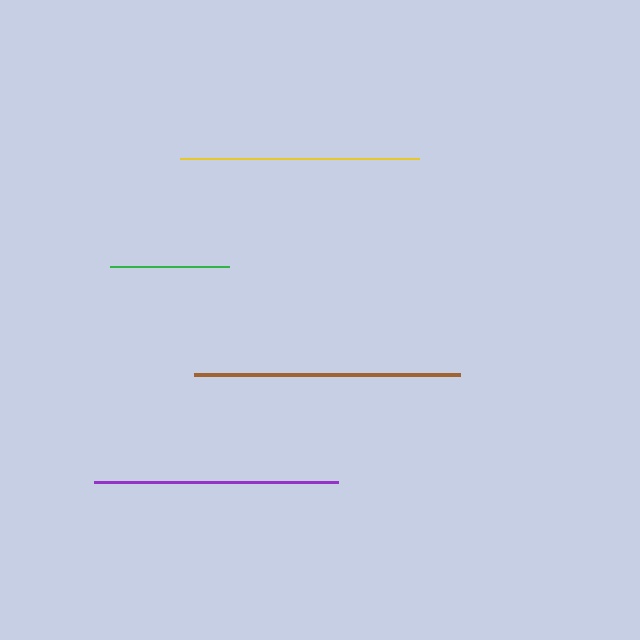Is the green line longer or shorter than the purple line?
The purple line is longer than the green line.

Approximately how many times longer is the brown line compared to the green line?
The brown line is approximately 2.2 times the length of the green line.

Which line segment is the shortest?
The green line is the shortest at approximately 118 pixels.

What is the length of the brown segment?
The brown segment is approximately 265 pixels long.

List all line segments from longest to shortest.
From longest to shortest: brown, purple, yellow, green.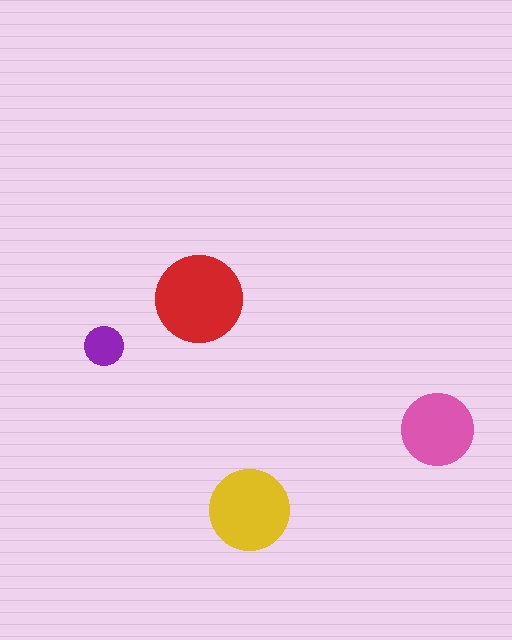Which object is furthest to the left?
The purple circle is leftmost.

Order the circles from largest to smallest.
the red one, the yellow one, the pink one, the purple one.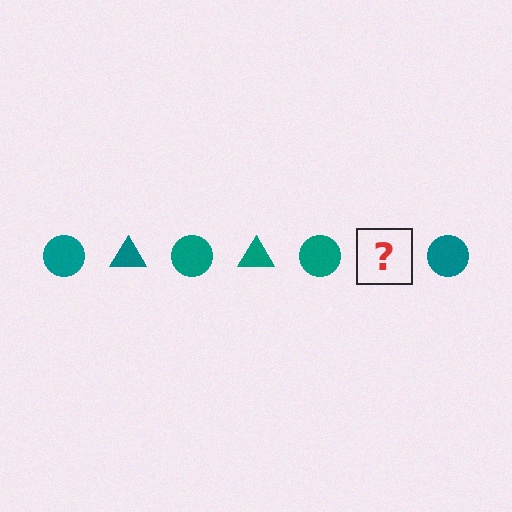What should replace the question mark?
The question mark should be replaced with a teal triangle.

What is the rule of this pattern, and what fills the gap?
The rule is that the pattern cycles through circle, triangle shapes in teal. The gap should be filled with a teal triangle.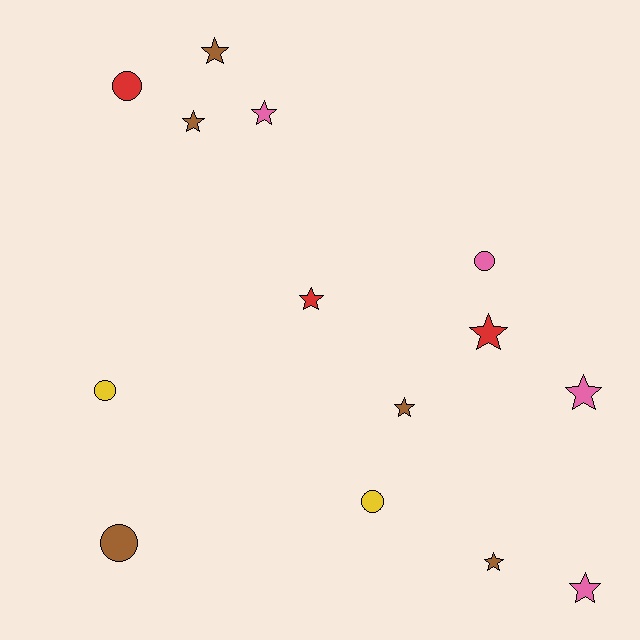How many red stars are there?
There are 2 red stars.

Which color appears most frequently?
Brown, with 5 objects.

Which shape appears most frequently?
Star, with 9 objects.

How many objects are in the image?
There are 14 objects.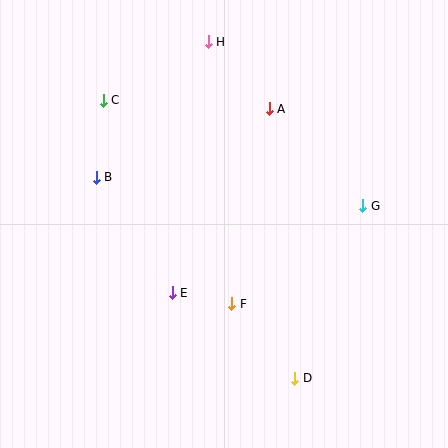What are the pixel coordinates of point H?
Point H is at (208, 42).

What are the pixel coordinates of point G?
Point G is at (363, 206).